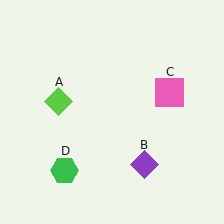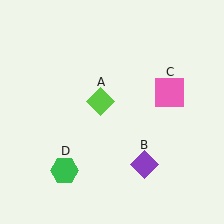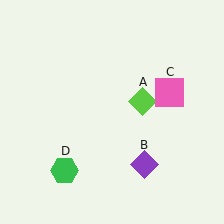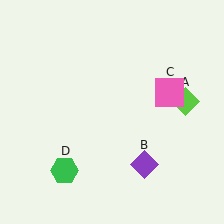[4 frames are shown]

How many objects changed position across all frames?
1 object changed position: lime diamond (object A).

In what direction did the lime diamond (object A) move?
The lime diamond (object A) moved right.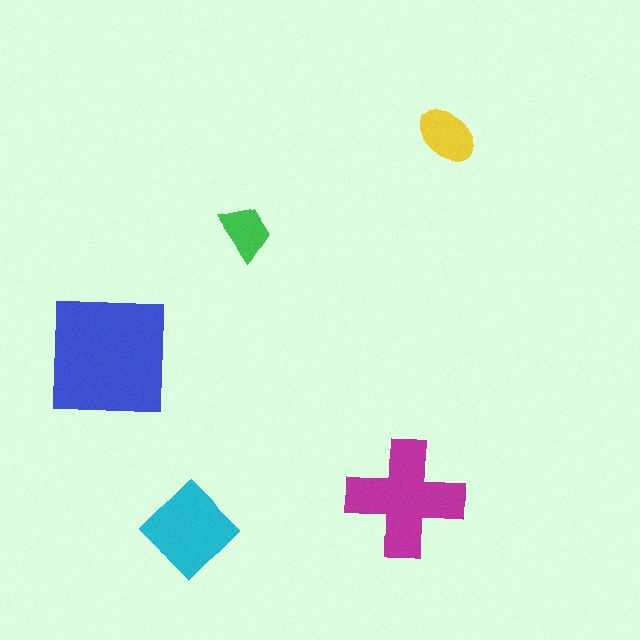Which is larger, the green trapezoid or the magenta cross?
The magenta cross.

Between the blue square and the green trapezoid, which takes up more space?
The blue square.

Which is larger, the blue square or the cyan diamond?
The blue square.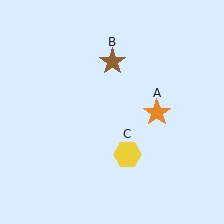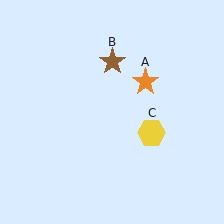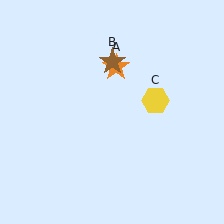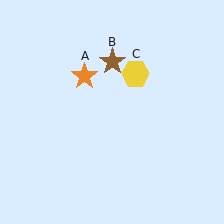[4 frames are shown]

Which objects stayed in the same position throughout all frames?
Brown star (object B) remained stationary.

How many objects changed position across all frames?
2 objects changed position: orange star (object A), yellow hexagon (object C).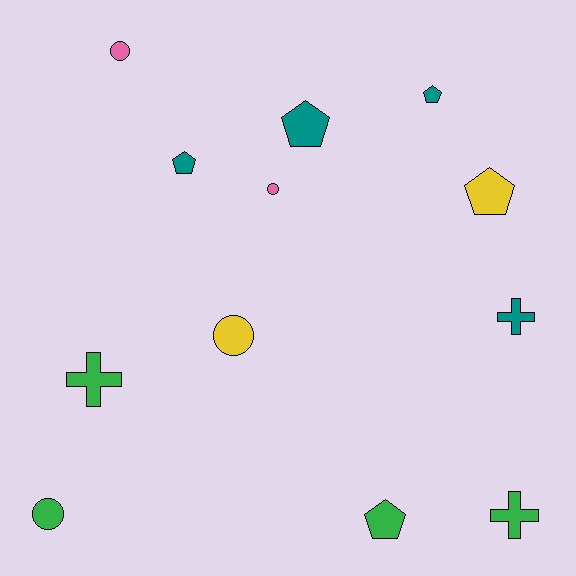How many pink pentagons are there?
There are no pink pentagons.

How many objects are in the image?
There are 12 objects.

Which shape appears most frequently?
Pentagon, with 5 objects.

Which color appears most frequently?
Teal, with 4 objects.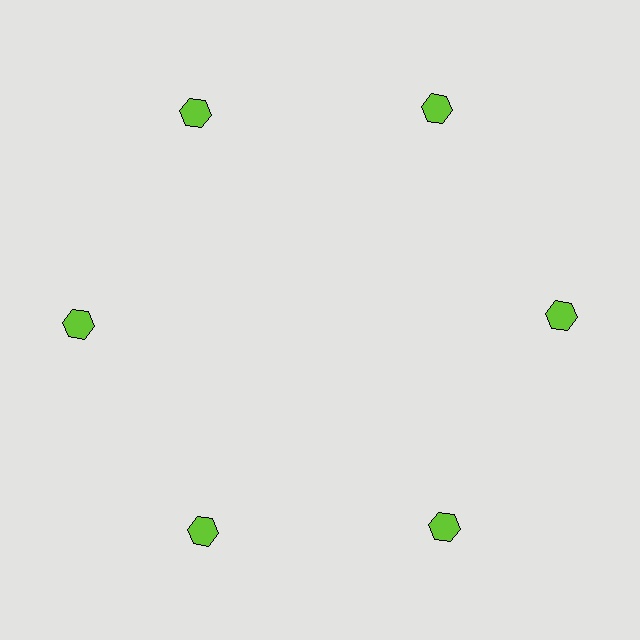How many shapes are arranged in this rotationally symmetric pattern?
There are 6 shapes, arranged in 6 groups of 1.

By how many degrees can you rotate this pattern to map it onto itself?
The pattern maps onto itself every 60 degrees of rotation.